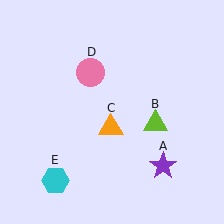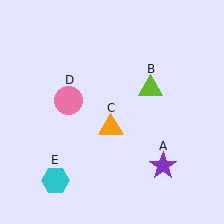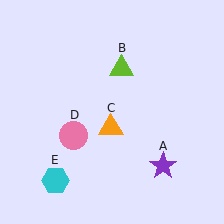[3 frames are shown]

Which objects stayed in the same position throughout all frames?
Purple star (object A) and orange triangle (object C) and cyan hexagon (object E) remained stationary.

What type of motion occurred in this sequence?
The lime triangle (object B), pink circle (object D) rotated counterclockwise around the center of the scene.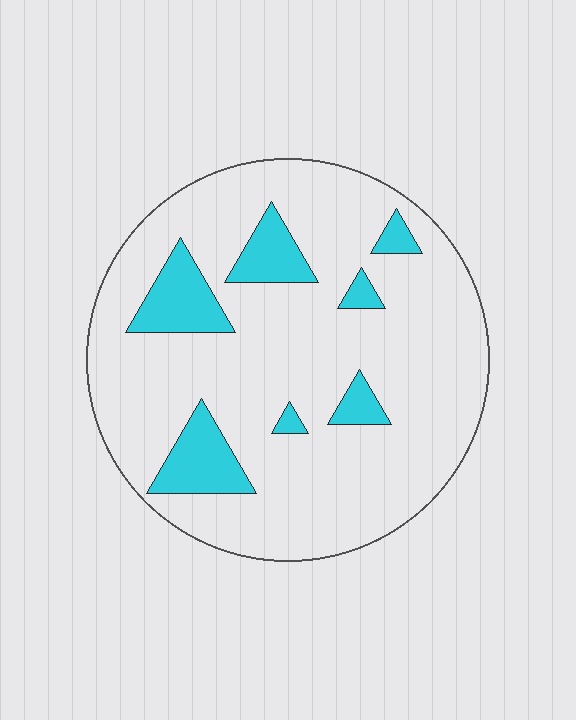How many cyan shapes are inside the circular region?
7.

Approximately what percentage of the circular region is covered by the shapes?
Approximately 15%.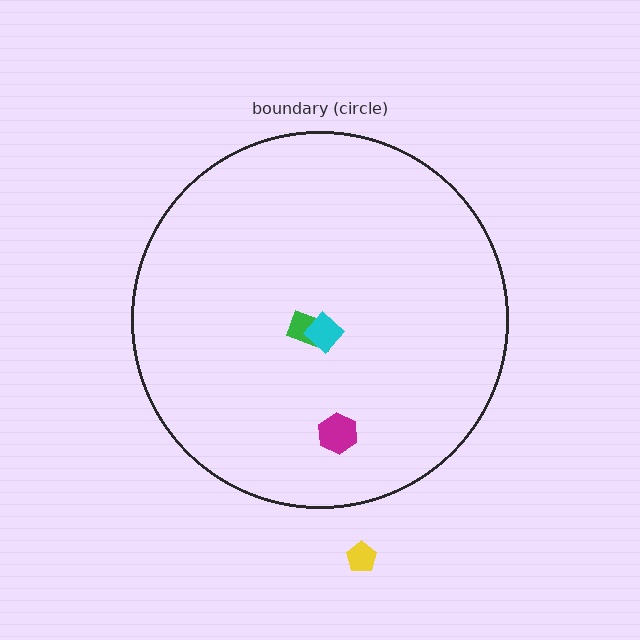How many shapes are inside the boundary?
3 inside, 1 outside.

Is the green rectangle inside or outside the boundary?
Inside.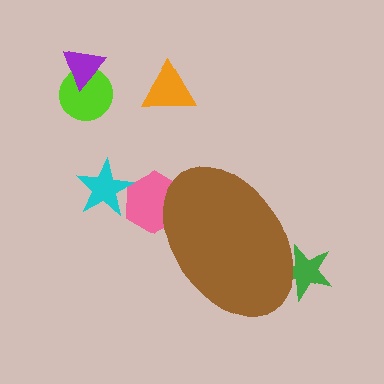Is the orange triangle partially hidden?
No, the orange triangle is fully visible.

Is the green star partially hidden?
Yes, the green star is partially hidden behind the brown ellipse.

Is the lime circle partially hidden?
No, the lime circle is fully visible.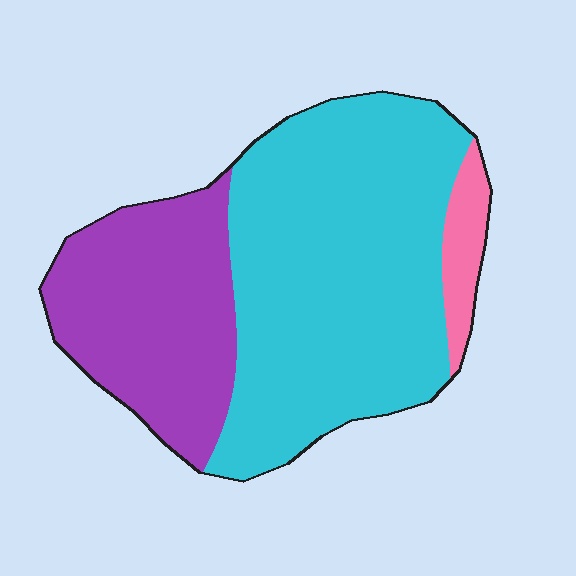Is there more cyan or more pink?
Cyan.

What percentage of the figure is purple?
Purple covers 32% of the figure.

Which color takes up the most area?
Cyan, at roughly 60%.